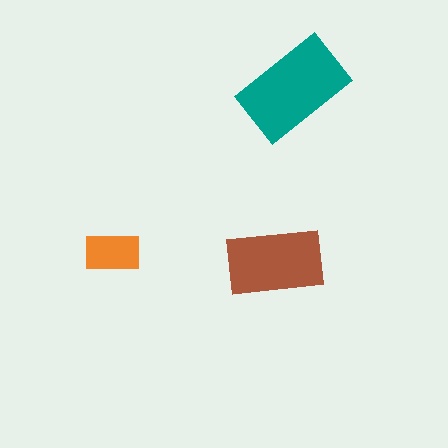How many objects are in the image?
There are 3 objects in the image.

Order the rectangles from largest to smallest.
the teal one, the brown one, the orange one.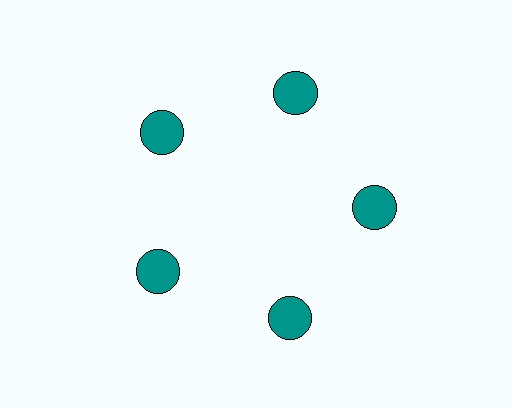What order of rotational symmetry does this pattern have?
This pattern has 5-fold rotational symmetry.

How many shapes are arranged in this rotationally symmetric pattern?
There are 5 shapes, arranged in 5 groups of 1.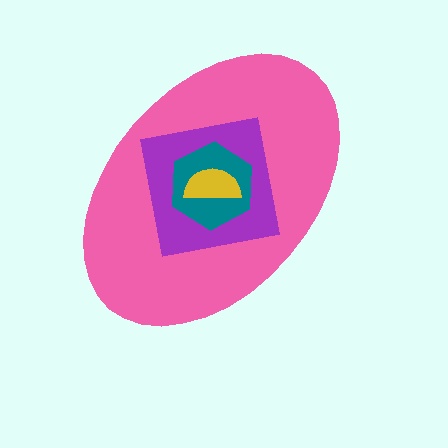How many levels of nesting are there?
4.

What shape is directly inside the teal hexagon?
The yellow semicircle.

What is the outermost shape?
The pink ellipse.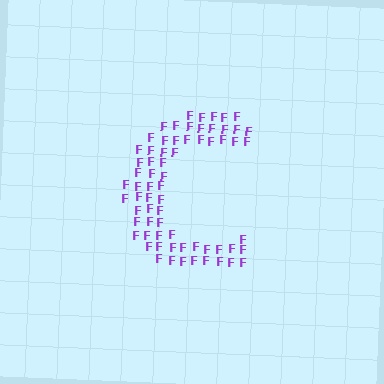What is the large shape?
The large shape is the letter C.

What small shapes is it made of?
It is made of small letter F's.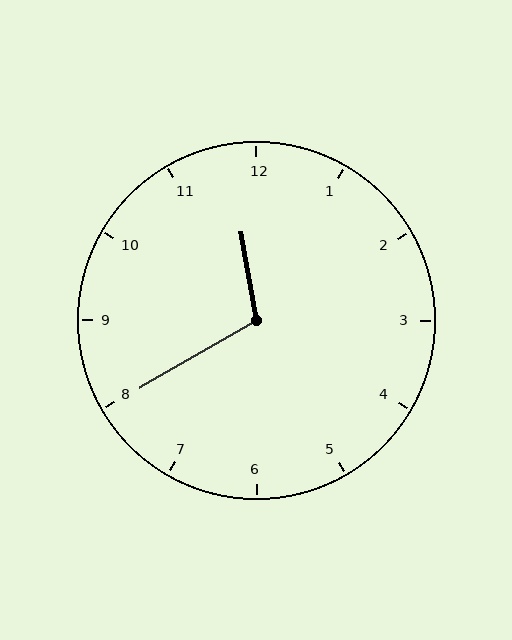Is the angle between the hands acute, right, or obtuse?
It is obtuse.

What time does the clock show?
11:40.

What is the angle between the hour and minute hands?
Approximately 110 degrees.